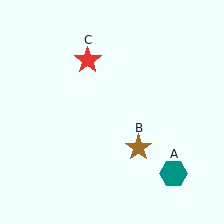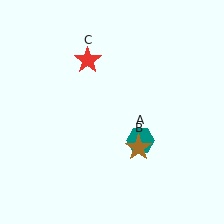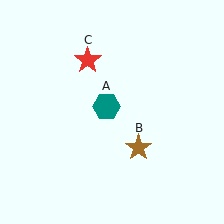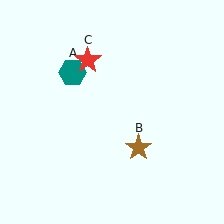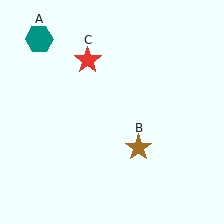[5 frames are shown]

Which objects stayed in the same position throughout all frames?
Brown star (object B) and red star (object C) remained stationary.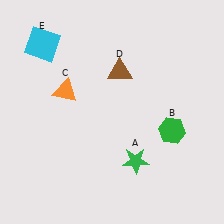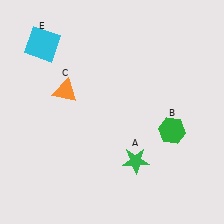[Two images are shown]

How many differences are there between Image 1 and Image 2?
There is 1 difference between the two images.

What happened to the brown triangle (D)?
The brown triangle (D) was removed in Image 2. It was in the top-right area of Image 1.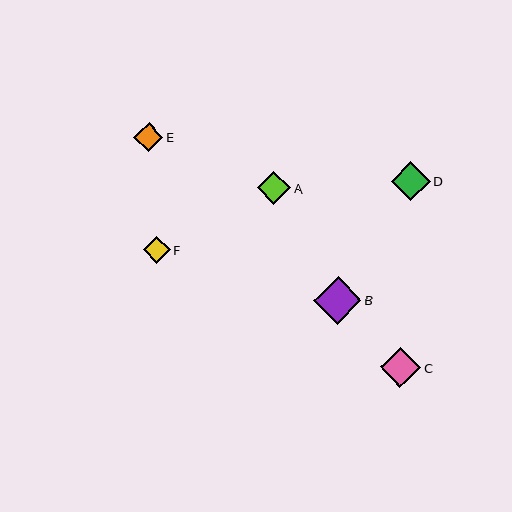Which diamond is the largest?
Diamond B is the largest with a size of approximately 47 pixels.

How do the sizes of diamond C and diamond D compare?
Diamond C and diamond D are approximately the same size.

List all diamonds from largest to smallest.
From largest to smallest: B, C, D, A, E, F.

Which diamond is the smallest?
Diamond F is the smallest with a size of approximately 27 pixels.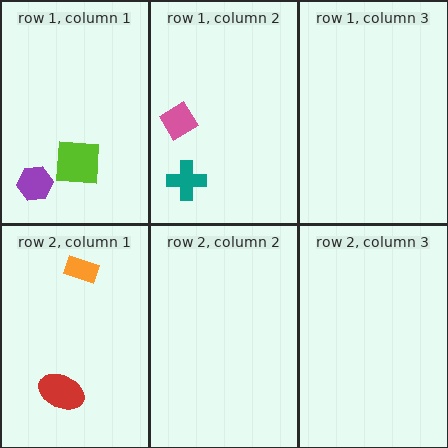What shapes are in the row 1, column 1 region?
The purple hexagon, the lime square.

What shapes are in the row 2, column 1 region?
The orange rectangle, the red ellipse.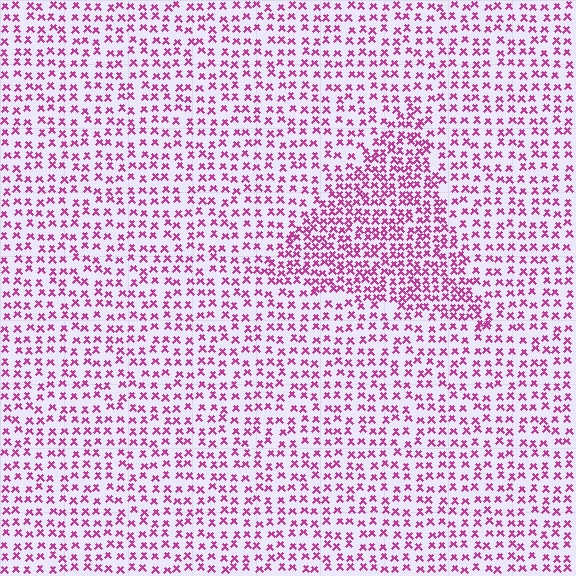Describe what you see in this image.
The image contains small magenta elements arranged at two different densities. A triangle-shaped region is visible where the elements are more densely packed than the surrounding area.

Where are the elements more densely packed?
The elements are more densely packed inside the triangle boundary.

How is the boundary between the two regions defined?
The boundary is defined by a change in element density (approximately 1.8x ratio). All elements are the same color, size, and shape.